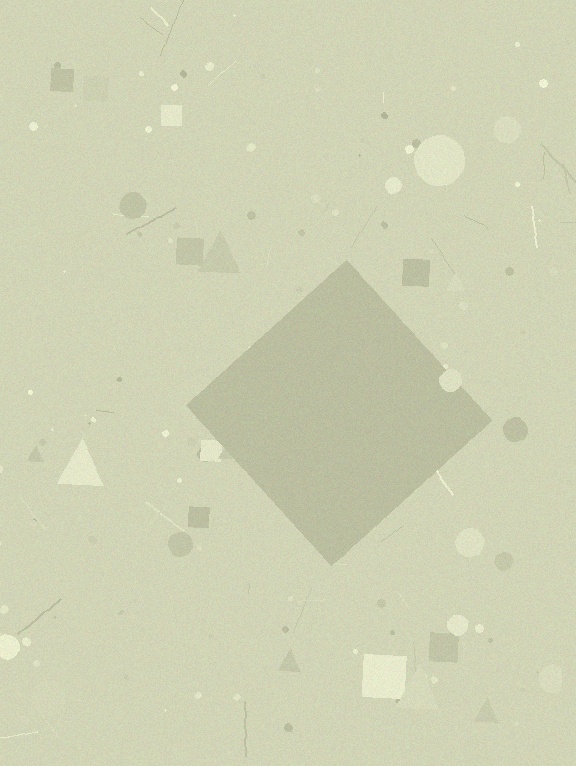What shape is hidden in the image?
A diamond is hidden in the image.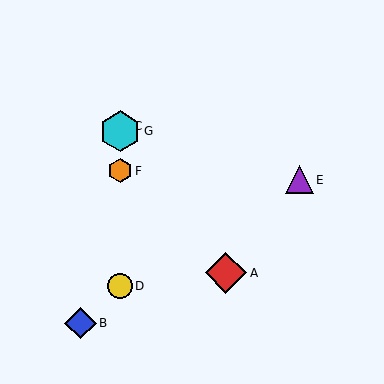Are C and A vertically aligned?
No, C is at x≈120 and A is at x≈226.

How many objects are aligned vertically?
4 objects (C, D, F, G) are aligned vertically.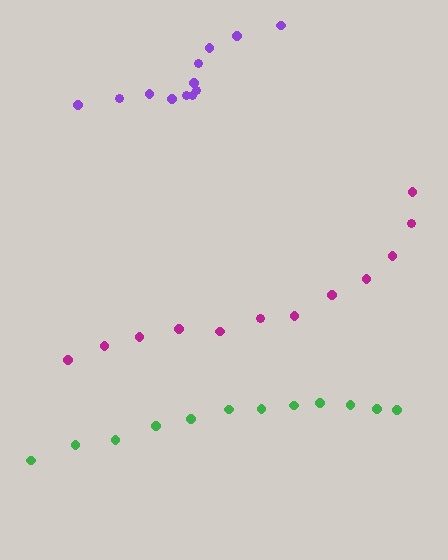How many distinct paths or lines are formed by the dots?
There are 3 distinct paths.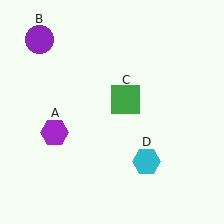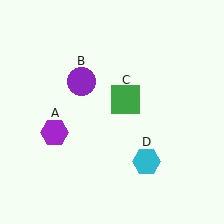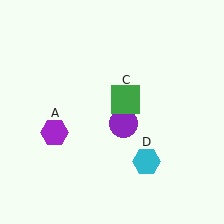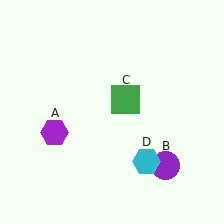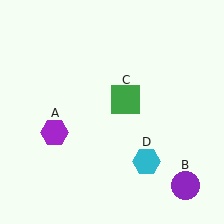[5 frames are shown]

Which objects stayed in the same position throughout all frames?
Purple hexagon (object A) and green square (object C) and cyan hexagon (object D) remained stationary.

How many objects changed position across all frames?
1 object changed position: purple circle (object B).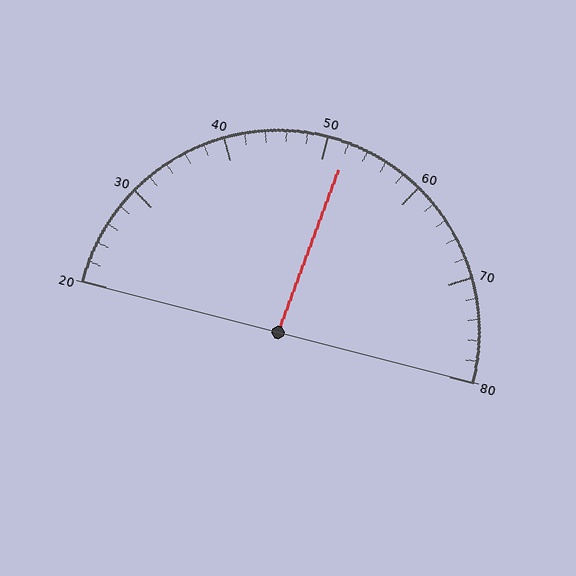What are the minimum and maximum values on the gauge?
The gauge ranges from 20 to 80.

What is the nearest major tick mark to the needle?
The nearest major tick mark is 50.